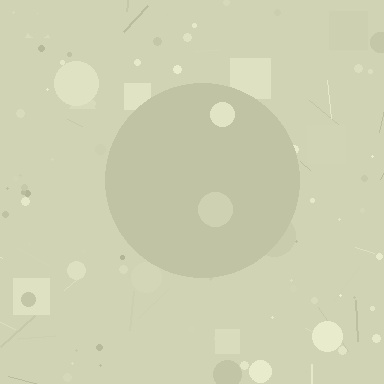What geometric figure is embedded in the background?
A circle is embedded in the background.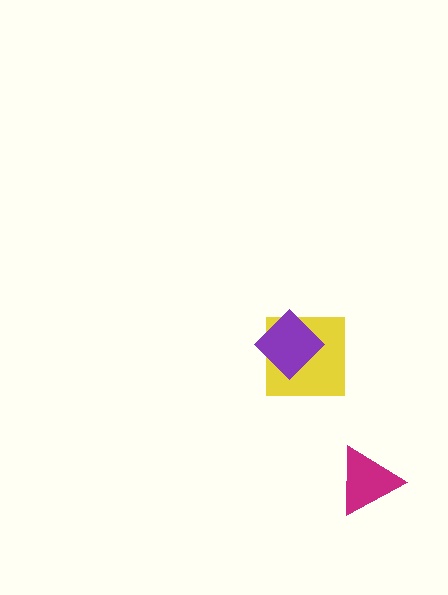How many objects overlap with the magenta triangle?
0 objects overlap with the magenta triangle.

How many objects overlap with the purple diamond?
1 object overlaps with the purple diamond.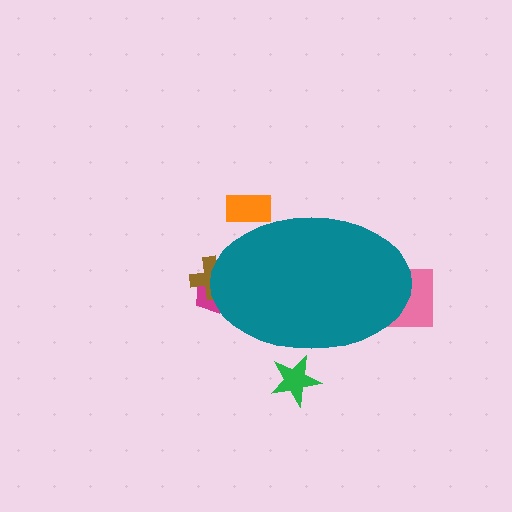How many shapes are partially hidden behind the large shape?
5 shapes are partially hidden.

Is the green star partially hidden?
Yes, the green star is partially hidden behind the teal ellipse.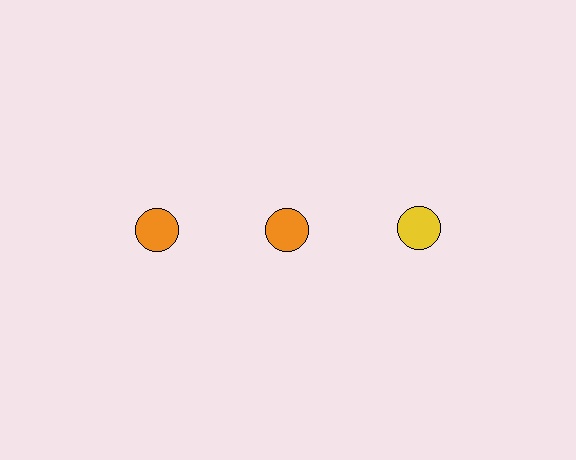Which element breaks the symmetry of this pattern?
The yellow circle in the top row, center column breaks the symmetry. All other shapes are orange circles.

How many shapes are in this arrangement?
There are 3 shapes arranged in a grid pattern.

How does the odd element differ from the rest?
It has a different color: yellow instead of orange.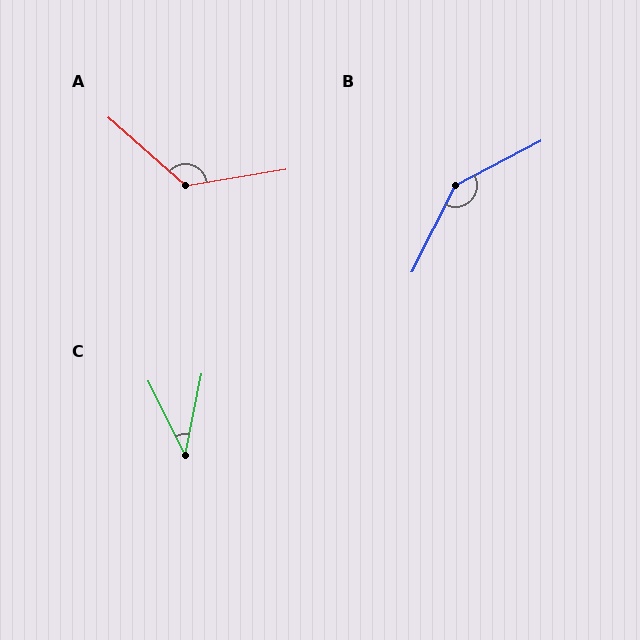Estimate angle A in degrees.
Approximately 129 degrees.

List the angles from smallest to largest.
C (38°), A (129°), B (144°).